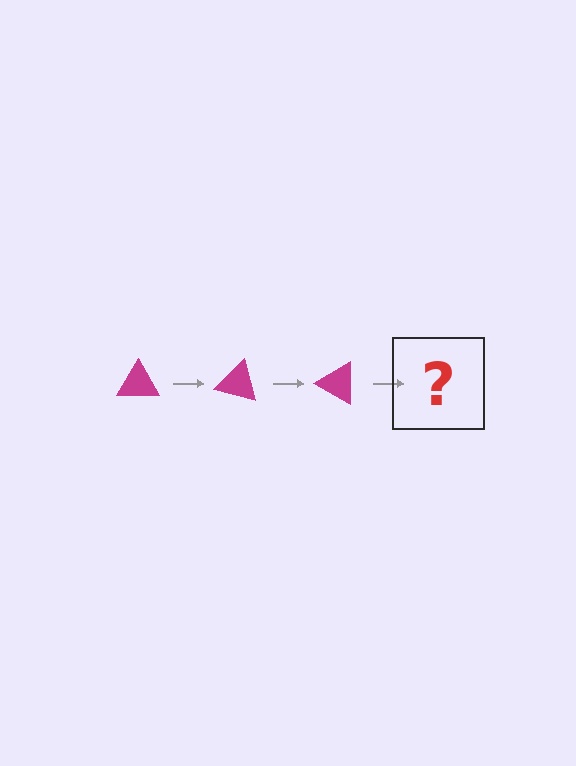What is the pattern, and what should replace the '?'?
The pattern is that the triangle rotates 15 degrees each step. The '?' should be a magenta triangle rotated 45 degrees.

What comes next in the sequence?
The next element should be a magenta triangle rotated 45 degrees.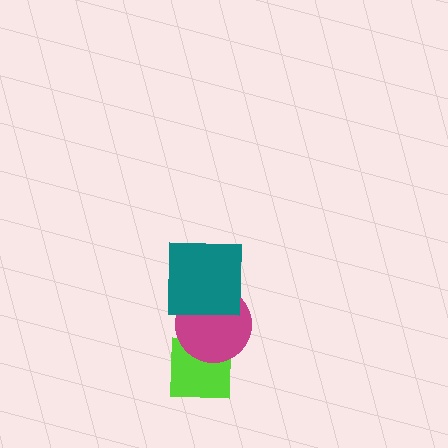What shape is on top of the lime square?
The magenta circle is on top of the lime square.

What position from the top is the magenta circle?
The magenta circle is 2nd from the top.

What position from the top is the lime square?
The lime square is 3rd from the top.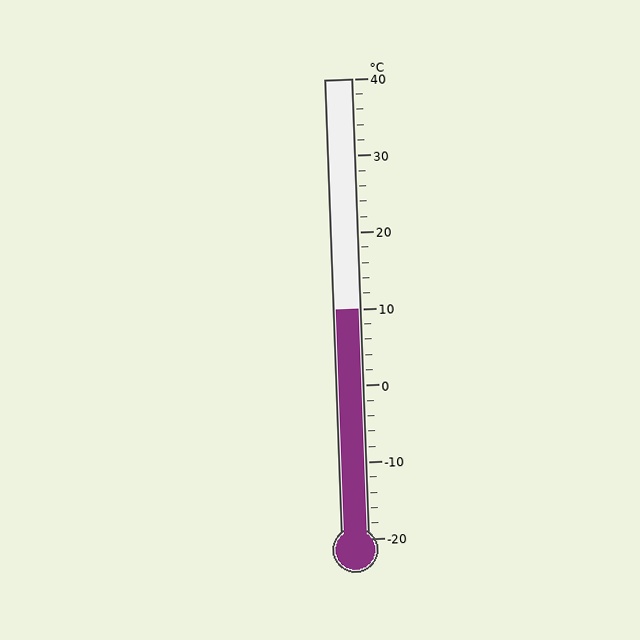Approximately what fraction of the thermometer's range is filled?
The thermometer is filled to approximately 50% of its range.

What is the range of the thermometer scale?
The thermometer scale ranges from -20°C to 40°C.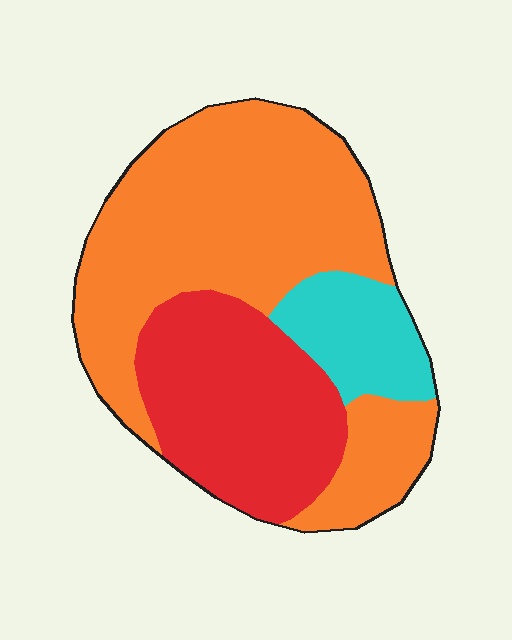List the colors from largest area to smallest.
From largest to smallest: orange, red, cyan.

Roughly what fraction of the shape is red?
Red takes up about one third (1/3) of the shape.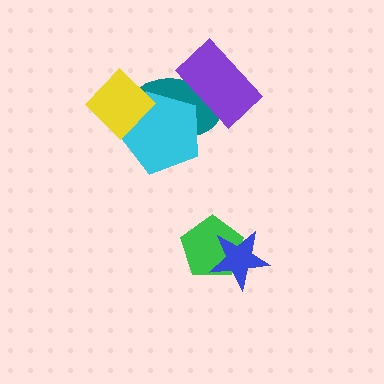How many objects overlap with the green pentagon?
1 object overlaps with the green pentagon.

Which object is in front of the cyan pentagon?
The yellow diamond is in front of the cyan pentagon.